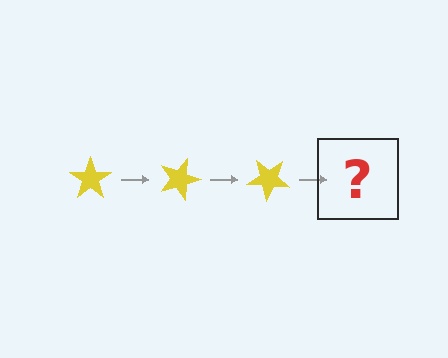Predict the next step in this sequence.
The next step is a yellow star rotated 60 degrees.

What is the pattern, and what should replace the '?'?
The pattern is that the star rotates 20 degrees each step. The '?' should be a yellow star rotated 60 degrees.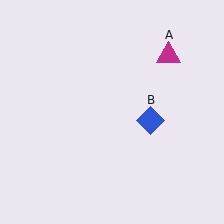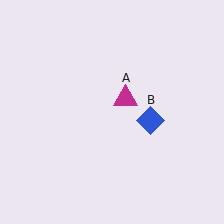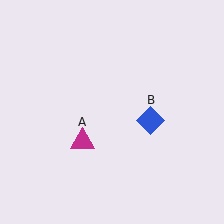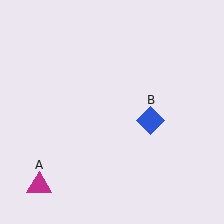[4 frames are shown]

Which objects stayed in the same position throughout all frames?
Blue diamond (object B) remained stationary.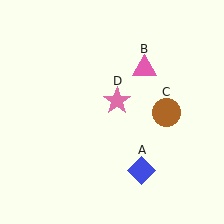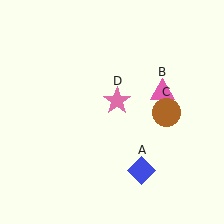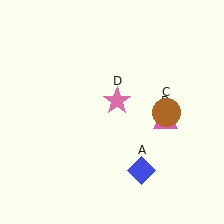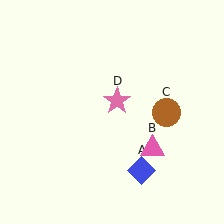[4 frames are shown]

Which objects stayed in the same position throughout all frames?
Blue diamond (object A) and brown circle (object C) and pink star (object D) remained stationary.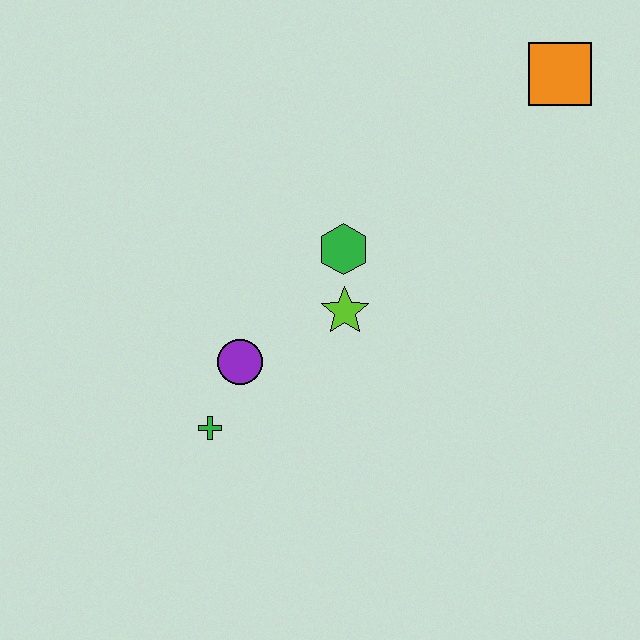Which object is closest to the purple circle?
The green cross is closest to the purple circle.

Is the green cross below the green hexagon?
Yes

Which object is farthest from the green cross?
The orange square is farthest from the green cross.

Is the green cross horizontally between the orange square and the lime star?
No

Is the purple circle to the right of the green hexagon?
No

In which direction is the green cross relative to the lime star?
The green cross is to the left of the lime star.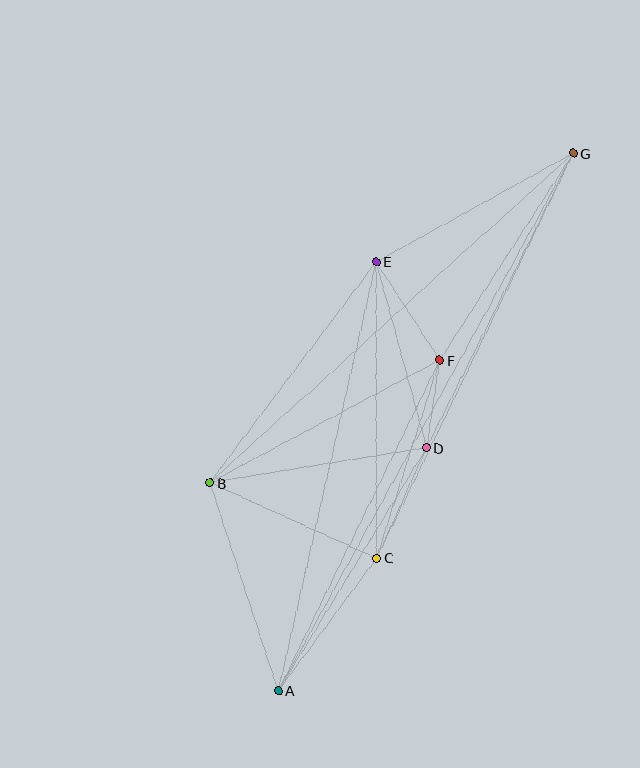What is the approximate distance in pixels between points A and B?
The distance between A and B is approximately 219 pixels.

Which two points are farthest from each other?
Points A and G are farthest from each other.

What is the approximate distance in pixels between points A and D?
The distance between A and D is approximately 284 pixels.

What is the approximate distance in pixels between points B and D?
The distance between B and D is approximately 219 pixels.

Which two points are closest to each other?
Points D and F are closest to each other.